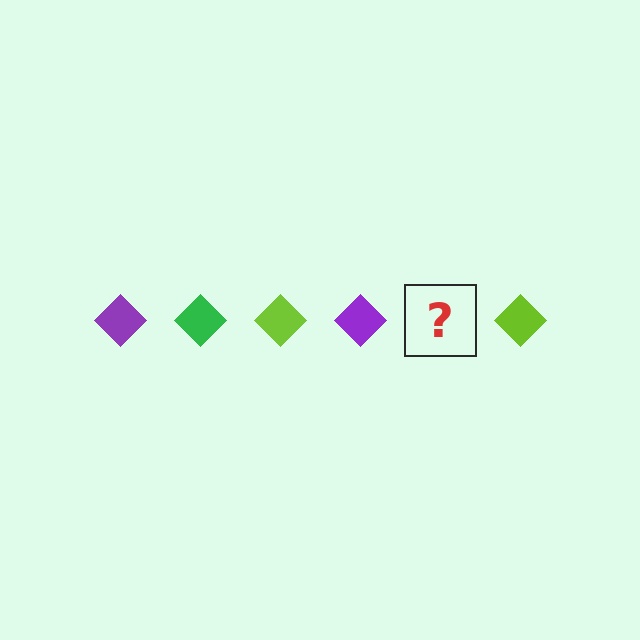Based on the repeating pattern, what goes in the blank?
The blank should be a green diamond.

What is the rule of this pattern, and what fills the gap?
The rule is that the pattern cycles through purple, green, lime diamonds. The gap should be filled with a green diamond.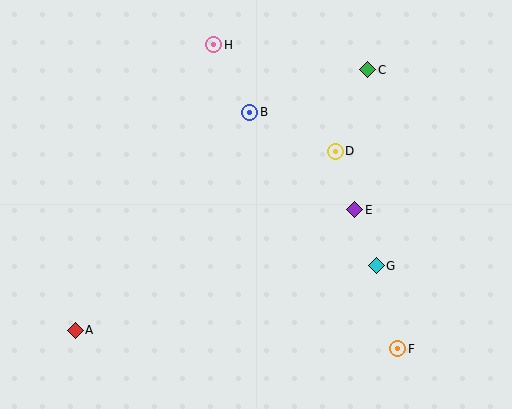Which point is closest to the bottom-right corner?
Point F is closest to the bottom-right corner.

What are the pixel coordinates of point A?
Point A is at (75, 330).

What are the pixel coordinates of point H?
Point H is at (214, 45).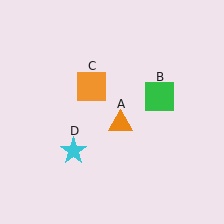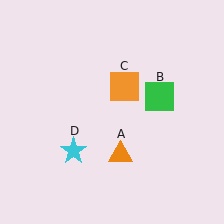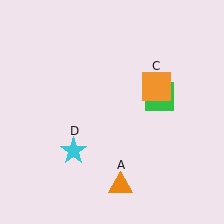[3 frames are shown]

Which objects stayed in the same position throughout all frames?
Green square (object B) and cyan star (object D) remained stationary.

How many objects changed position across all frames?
2 objects changed position: orange triangle (object A), orange square (object C).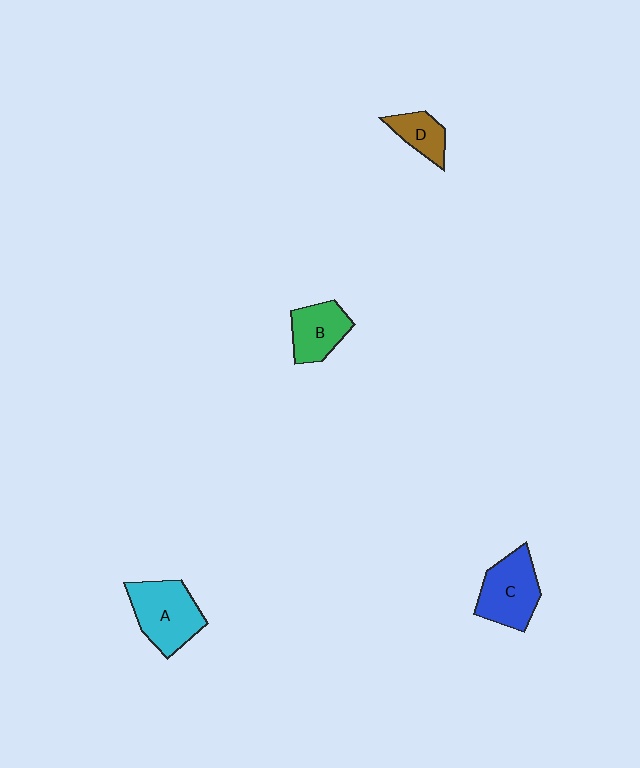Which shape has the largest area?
Shape A (cyan).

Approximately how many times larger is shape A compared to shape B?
Approximately 1.4 times.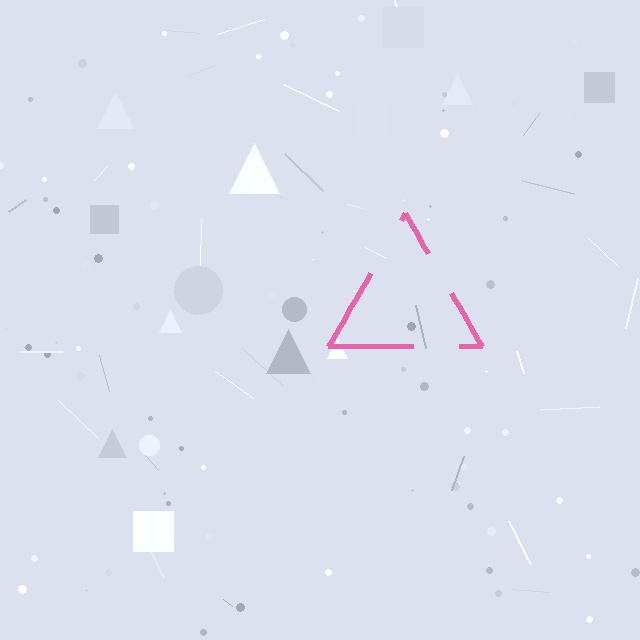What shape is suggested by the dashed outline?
The dashed outline suggests a triangle.